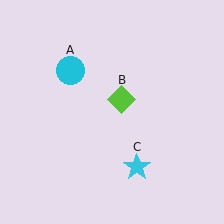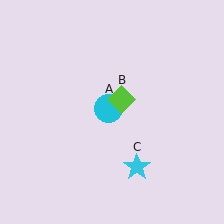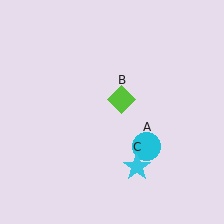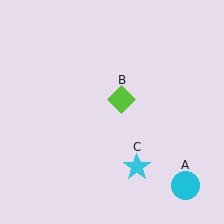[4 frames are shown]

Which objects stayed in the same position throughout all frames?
Lime diamond (object B) and cyan star (object C) remained stationary.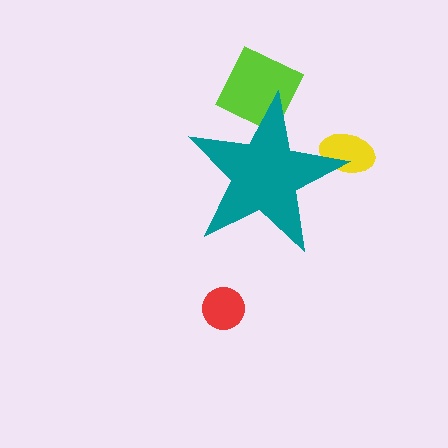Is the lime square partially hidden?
Yes, the lime square is partially hidden behind the teal star.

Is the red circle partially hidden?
No, the red circle is fully visible.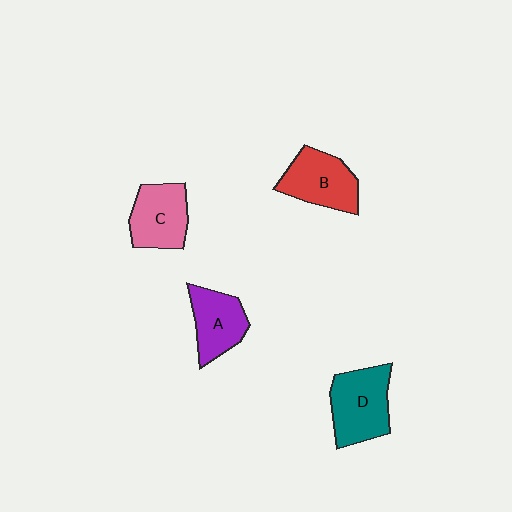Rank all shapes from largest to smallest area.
From largest to smallest: D (teal), B (red), C (pink), A (purple).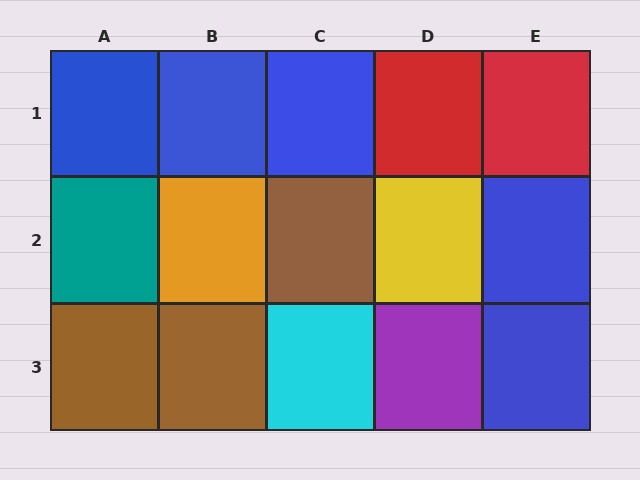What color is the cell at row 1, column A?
Blue.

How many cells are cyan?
1 cell is cyan.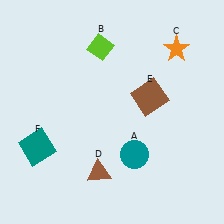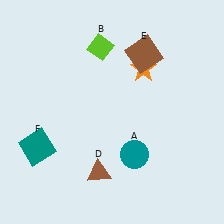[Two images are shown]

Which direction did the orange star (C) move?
The orange star (C) moved left.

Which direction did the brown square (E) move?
The brown square (E) moved up.